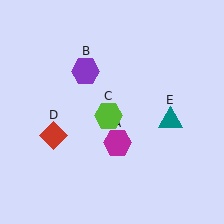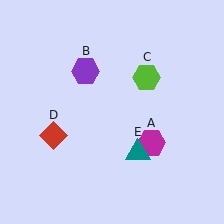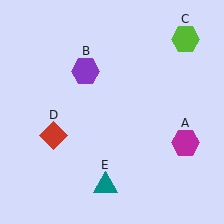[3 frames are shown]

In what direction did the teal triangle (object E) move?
The teal triangle (object E) moved down and to the left.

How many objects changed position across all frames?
3 objects changed position: magenta hexagon (object A), lime hexagon (object C), teal triangle (object E).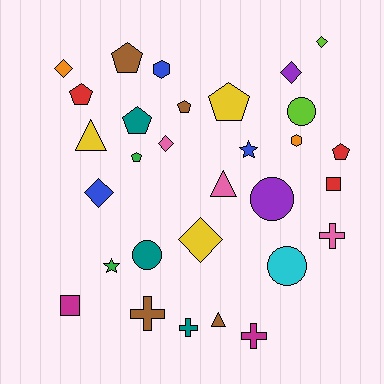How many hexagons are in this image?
There are 2 hexagons.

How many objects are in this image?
There are 30 objects.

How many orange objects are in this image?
There are 2 orange objects.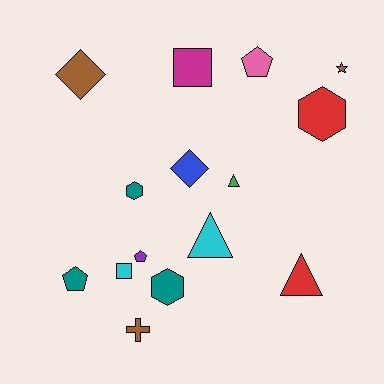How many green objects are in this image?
There is 1 green object.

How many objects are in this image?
There are 15 objects.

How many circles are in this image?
There are no circles.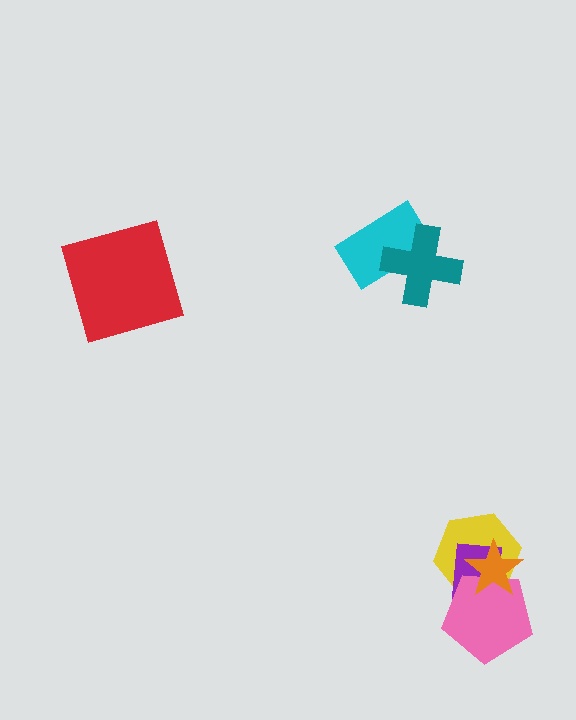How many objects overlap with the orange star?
3 objects overlap with the orange star.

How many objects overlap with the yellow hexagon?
3 objects overlap with the yellow hexagon.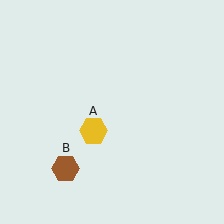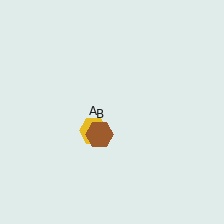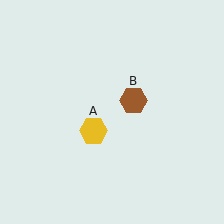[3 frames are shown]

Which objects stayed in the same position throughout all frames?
Yellow hexagon (object A) remained stationary.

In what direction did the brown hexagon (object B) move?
The brown hexagon (object B) moved up and to the right.